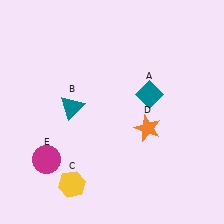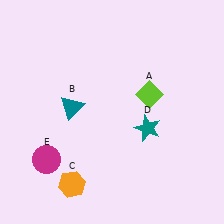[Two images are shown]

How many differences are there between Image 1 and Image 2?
There are 3 differences between the two images.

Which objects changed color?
A changed from teal to lime. C changed from yellow to orange. D changed from orange to teal.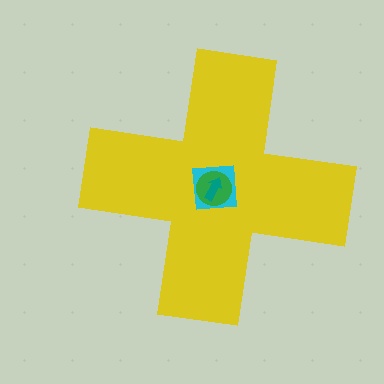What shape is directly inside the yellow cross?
The cyan square.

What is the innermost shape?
The teal arrow.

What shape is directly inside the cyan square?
The green circle.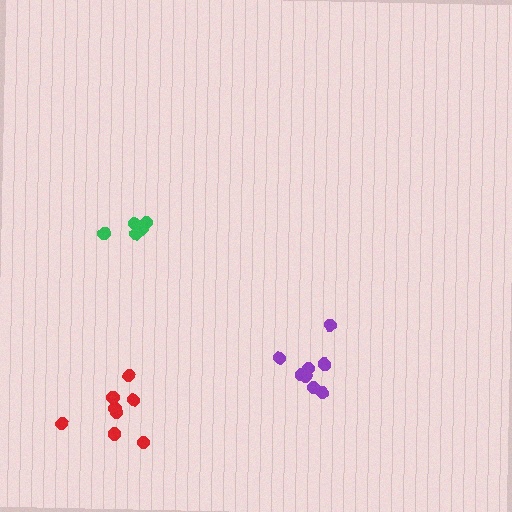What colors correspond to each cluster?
The clusters are colored: purple, red, green.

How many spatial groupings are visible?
There are 3 spatial groupings.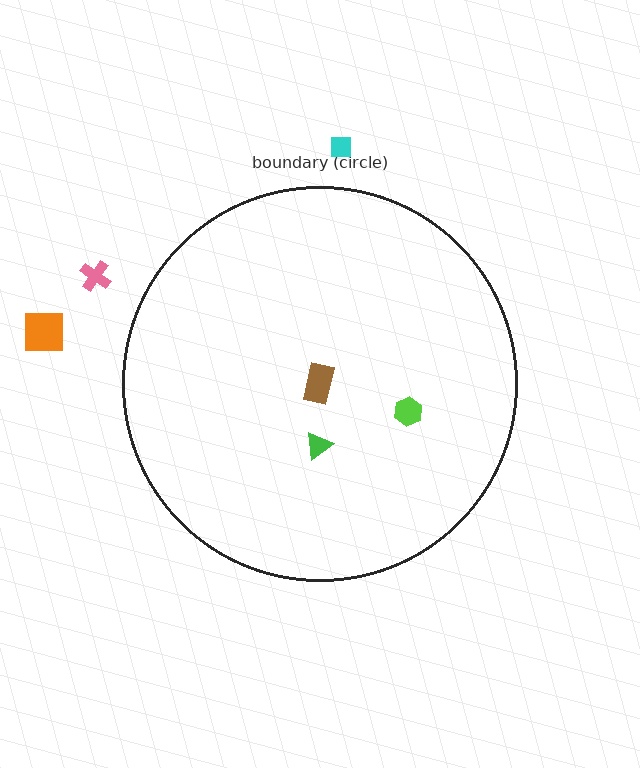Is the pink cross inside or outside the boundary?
Outside.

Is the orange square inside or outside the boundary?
Outside.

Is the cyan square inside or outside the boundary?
Outside.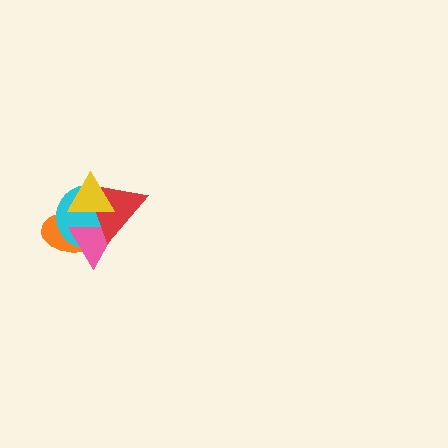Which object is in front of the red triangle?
The yellow triangle is in front of the red triangle.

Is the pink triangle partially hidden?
Yes, it is partially covered by another shape.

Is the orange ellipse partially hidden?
Yes, it is partially covered by another shape.